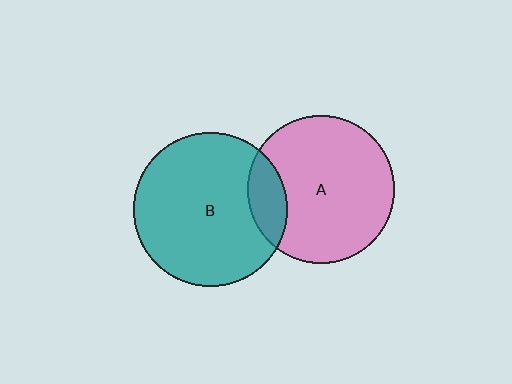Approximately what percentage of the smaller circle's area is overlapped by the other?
Approximately 15%.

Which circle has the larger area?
Circle B (teal).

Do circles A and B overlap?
Yes.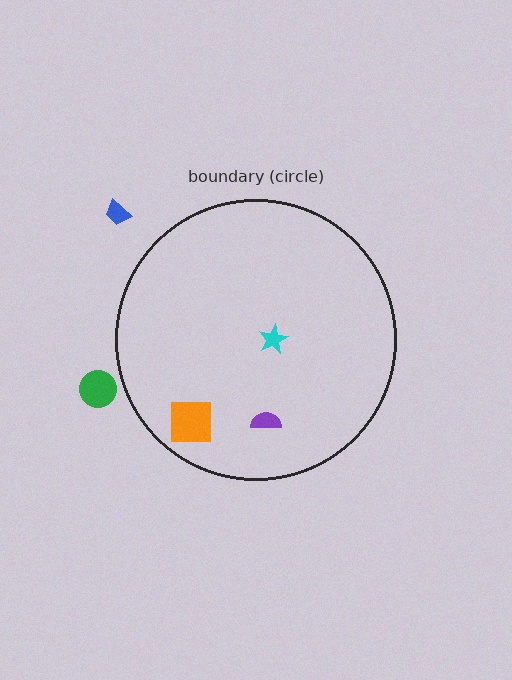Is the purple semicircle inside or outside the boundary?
Inside.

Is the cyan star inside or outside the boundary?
Inside.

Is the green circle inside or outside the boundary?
Outside.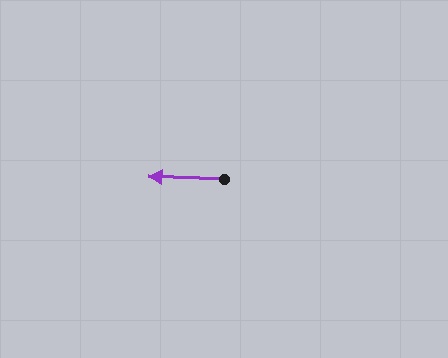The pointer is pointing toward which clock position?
Roughly 9 o'clock.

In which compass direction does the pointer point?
West.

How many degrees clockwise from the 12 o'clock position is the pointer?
Approximately 272 degrees.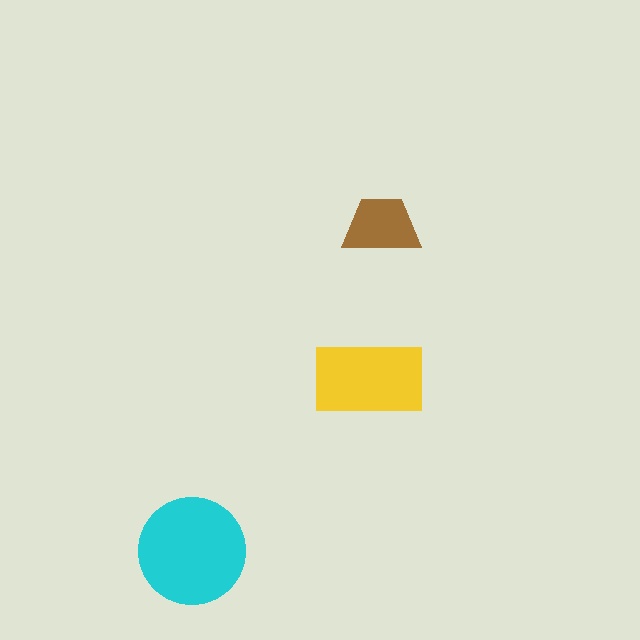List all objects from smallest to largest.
The brown trapezoid, the yellow rectangle, the cyan circle.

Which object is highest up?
The brown trapezoid is topmost.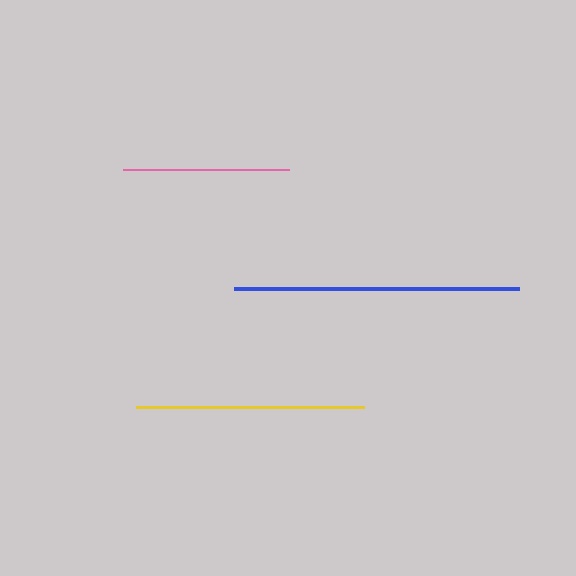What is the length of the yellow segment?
The yellow segment is approximately 228 pixels long.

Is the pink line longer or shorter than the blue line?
The blue line is longer than the pink line.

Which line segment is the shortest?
The pink line is the shortest at approximately 166 pixels.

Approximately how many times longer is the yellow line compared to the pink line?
The yellow line is approximately 1.4 times the length of the pink line.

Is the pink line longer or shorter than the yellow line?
The yellow line is longer than the pink line.